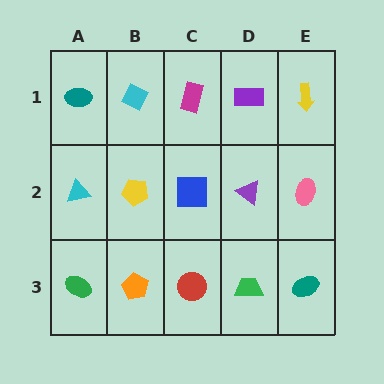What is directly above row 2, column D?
A purple rectangle.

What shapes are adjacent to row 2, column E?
A yellow arrow (row 1, column E), a teal ellipse (row 3, column E), a purple triangle (row 2, column D).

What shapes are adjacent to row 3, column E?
A pink ellipse (row 2, column E), a green trapezoid (row 3, column D).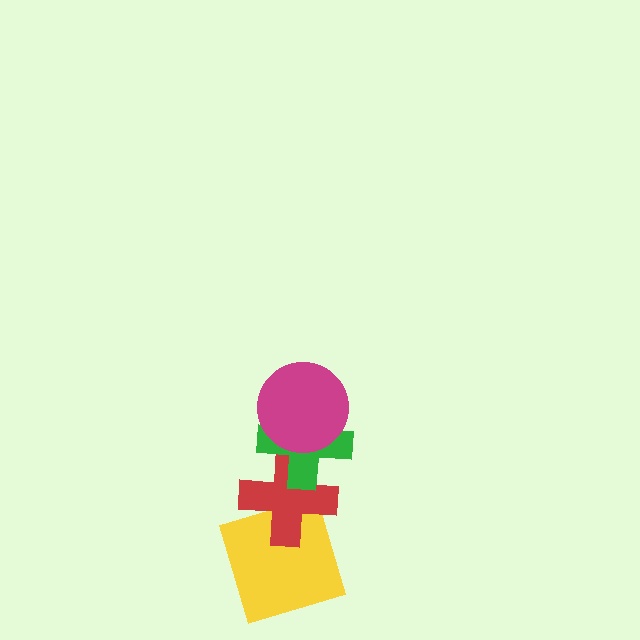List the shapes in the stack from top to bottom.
From top to bottom: the magenta circle, the green cross, the red cross, the yellow square.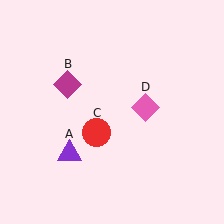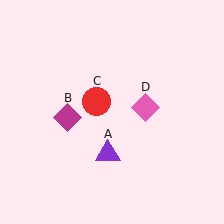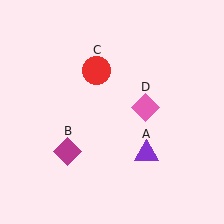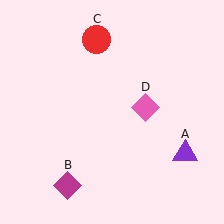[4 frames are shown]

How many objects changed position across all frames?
3 objects changed position: purple triangle (object A), magenta diamond (object B), red circle (object C).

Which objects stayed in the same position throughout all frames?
Pink diamond (object D) remained stationary.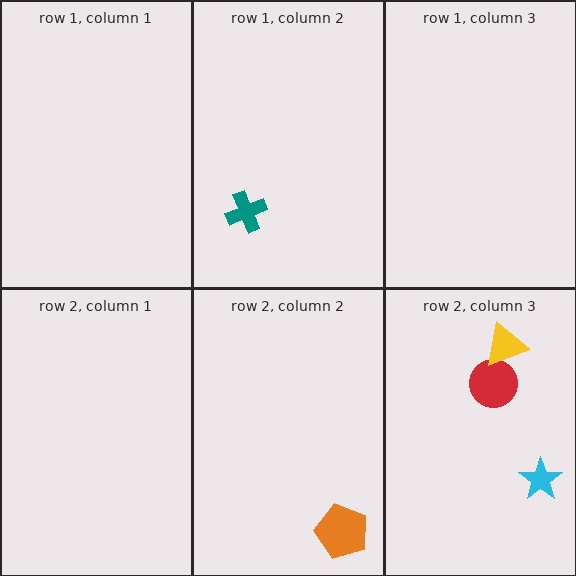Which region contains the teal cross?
The row 1, column 2 region.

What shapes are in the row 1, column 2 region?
The teal cross.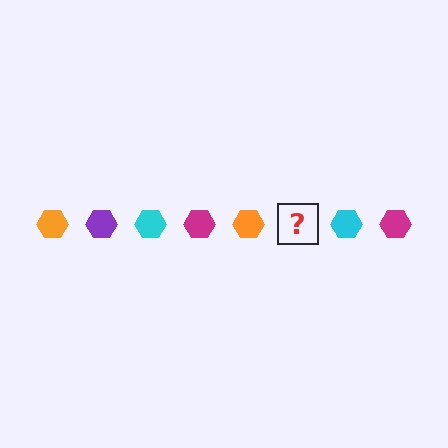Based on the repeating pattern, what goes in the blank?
The blank should be a purple hexagon.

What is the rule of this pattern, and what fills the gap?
The rule is that the pattern cycles through orange, purple, cyan, magenta hexagons. The gap should be filled with a purple hexagon.